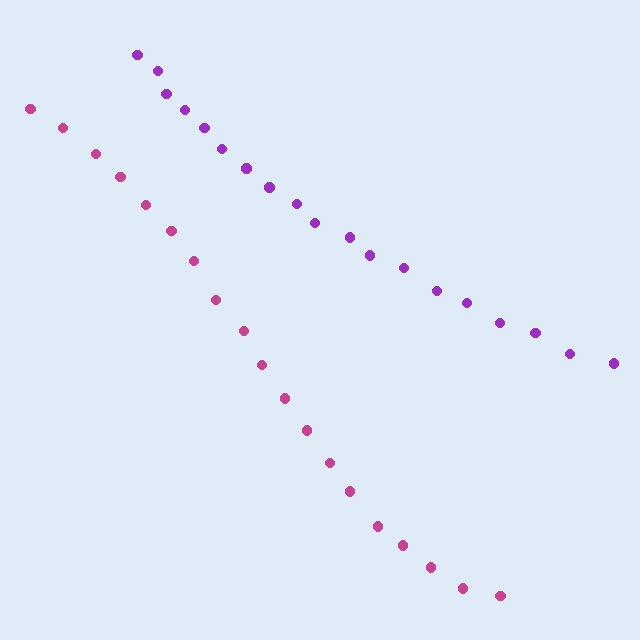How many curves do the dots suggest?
There are 2 distinct paths.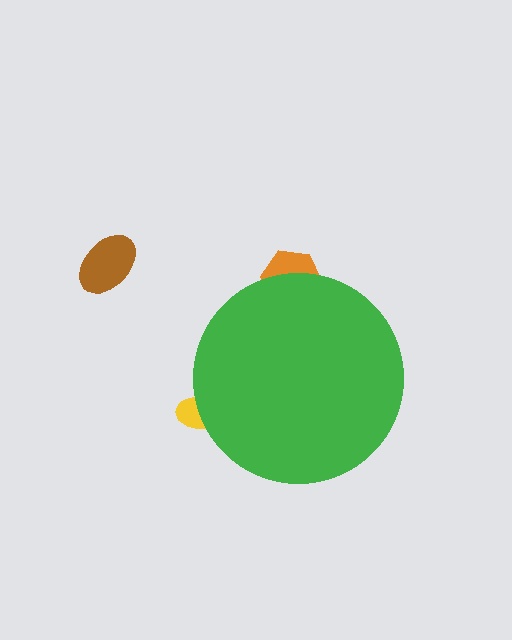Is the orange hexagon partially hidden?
Yes, the orange hexagon is partially hidden behind the green circle.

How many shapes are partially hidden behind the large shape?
2 shapes are partially hidden.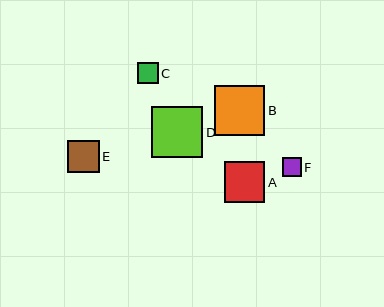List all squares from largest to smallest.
From largest to smallest: D, B, A, E, C, F.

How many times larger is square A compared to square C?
Square A is approximately 2.0 times the size of square C.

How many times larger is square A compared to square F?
Square A is approximately 2.2 times the size of square F.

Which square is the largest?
Square D is the largest with a size of approximately 51 pixels.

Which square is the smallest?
Square F is the smallest with a size of approximately 19 pixels.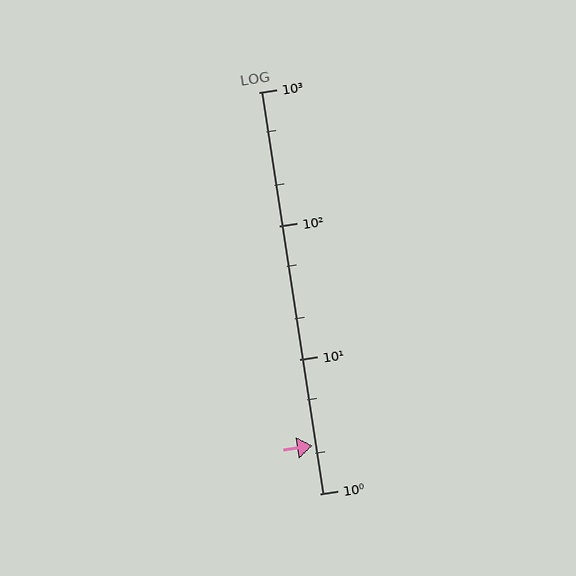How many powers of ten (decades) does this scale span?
The scale spans 3 decades, from 1 to 1000.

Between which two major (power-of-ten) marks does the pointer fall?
The pointer is between 1 and 10.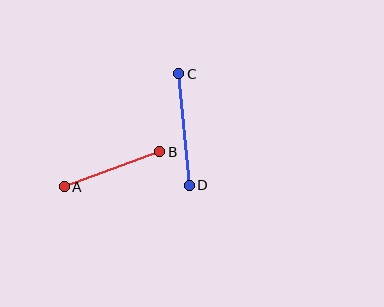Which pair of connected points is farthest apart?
Points C and D are farthest apart.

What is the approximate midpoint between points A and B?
The midpoint is at approximately (112, 169) pixels.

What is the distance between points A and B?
The distance is approximately 102 pixels.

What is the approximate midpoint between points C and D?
The midpoint is at approximately (184, 129) pixels.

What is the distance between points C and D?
The distance is approximately 112 pixels.